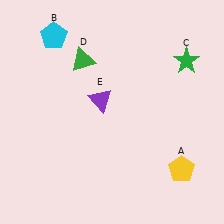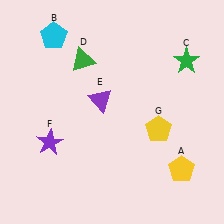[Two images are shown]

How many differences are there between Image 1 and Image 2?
There are 2 differences between the two images.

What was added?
A purple star (F), a yellow pentagon (G) were added in Image 2.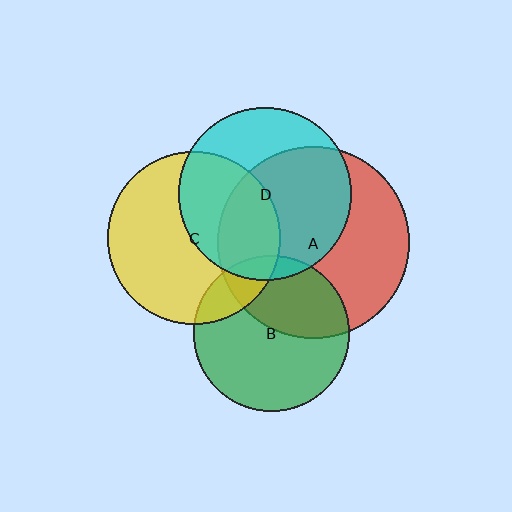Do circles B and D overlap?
Yes.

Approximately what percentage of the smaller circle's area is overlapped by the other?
Approximately 10%.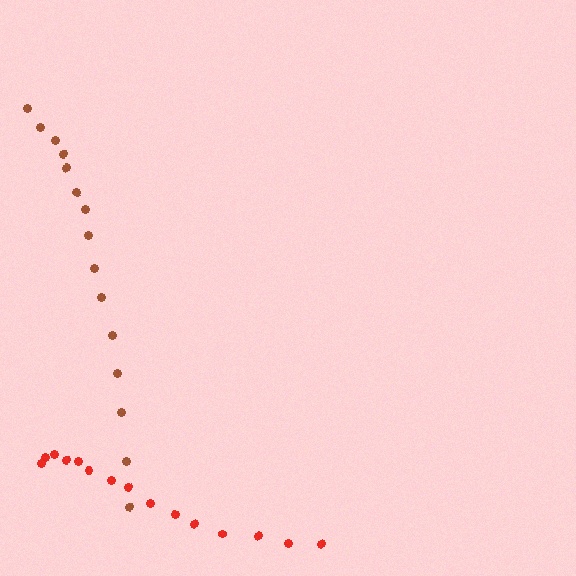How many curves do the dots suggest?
There are 2 distinct paths.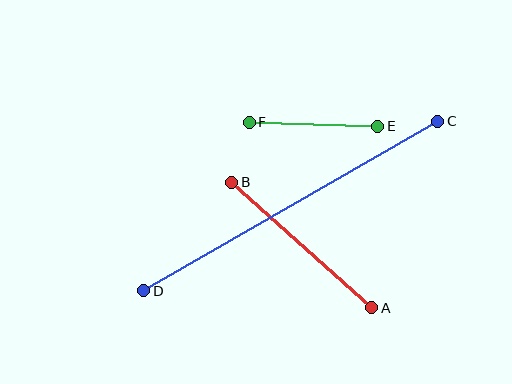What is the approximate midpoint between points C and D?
The midpoint is at approximately (291, 206) pixels.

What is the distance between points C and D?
The distance is approximately 339 pixels.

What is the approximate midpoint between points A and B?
The midpoint is at approximately (302, 245) pixels.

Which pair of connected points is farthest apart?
Points C and D are farthest apart.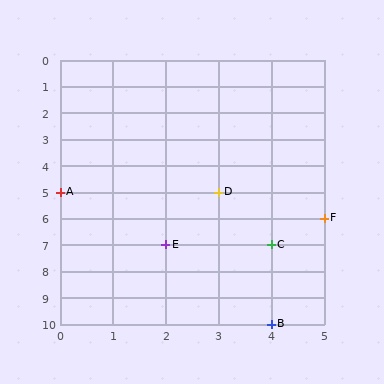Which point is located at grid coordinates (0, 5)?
Point A is at (0, 5).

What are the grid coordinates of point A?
Point A is at grid coordinates (0, 5).